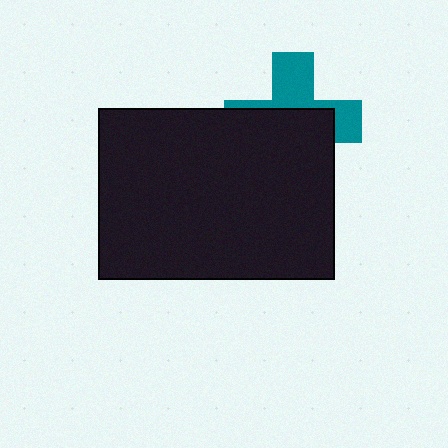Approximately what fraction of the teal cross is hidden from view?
Roughly 60% of the teal cross is hidden behind the black rectangle.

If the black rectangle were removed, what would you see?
You would see the complete teal cross.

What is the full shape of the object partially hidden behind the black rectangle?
The partially hidden object is a teal cross.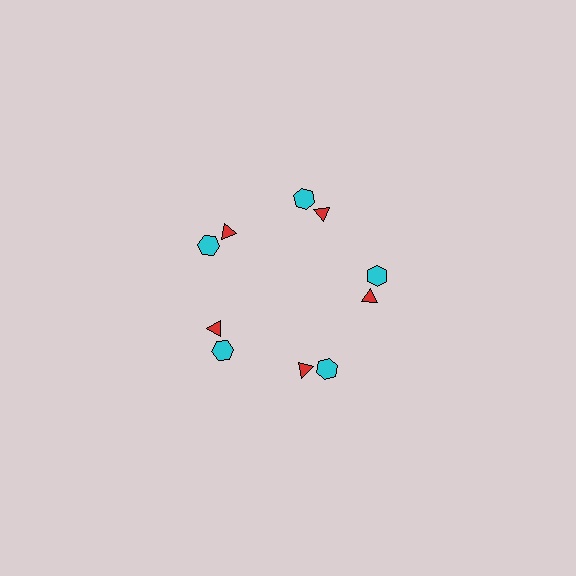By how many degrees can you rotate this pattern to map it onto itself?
The pattern maps onto itself every 72 degrees of rotation.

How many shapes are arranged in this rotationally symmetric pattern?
There are 10 shapes, arranged in 5 groups of 2.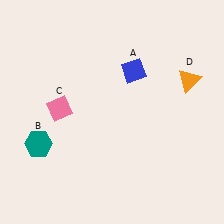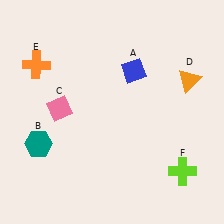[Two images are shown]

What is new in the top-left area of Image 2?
An orange cross (E) was added in the top-left area of Image 2.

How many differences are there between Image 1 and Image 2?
There are 2 differences between the two images.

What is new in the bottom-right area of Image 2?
A lime cross (F) was added in the bottom-right area of Image 2.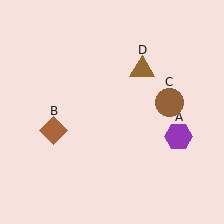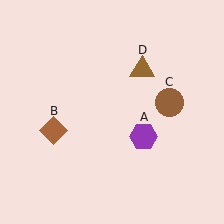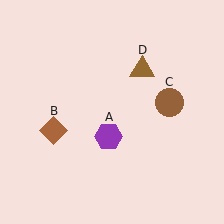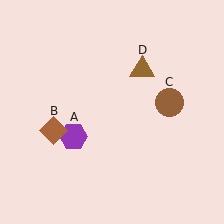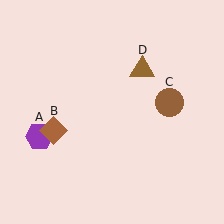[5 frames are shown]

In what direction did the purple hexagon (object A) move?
The purple hexagon (object A) moved left.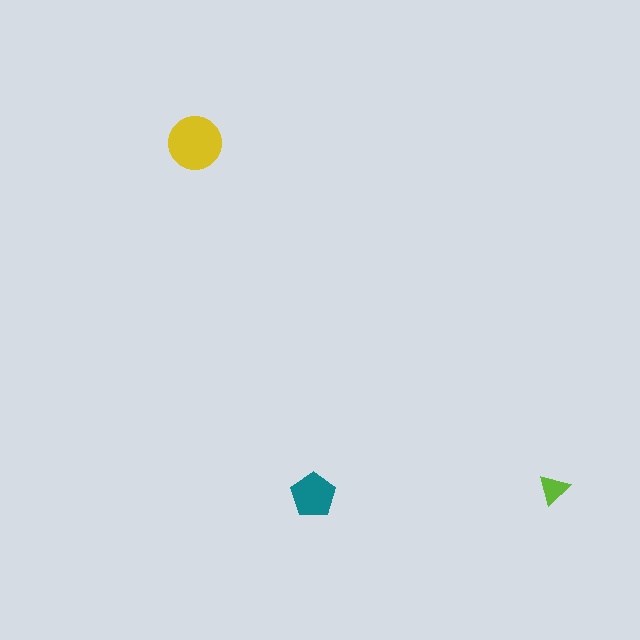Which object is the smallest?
The lime triangle.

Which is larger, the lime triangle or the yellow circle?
The yellow circle.